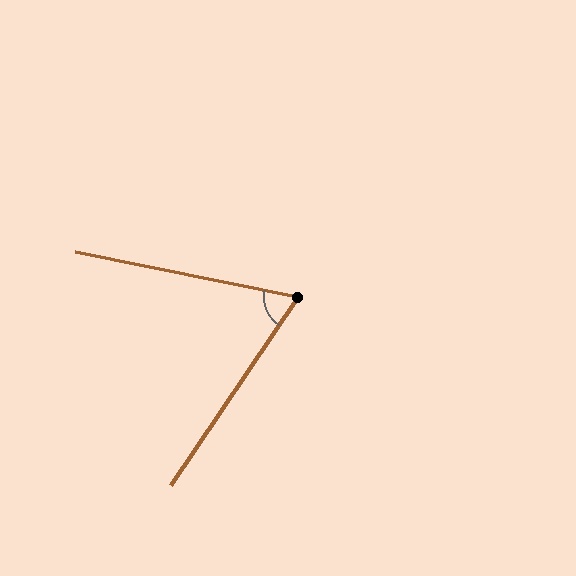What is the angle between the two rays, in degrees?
Approximately 67 degrees.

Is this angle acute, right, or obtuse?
It is acute.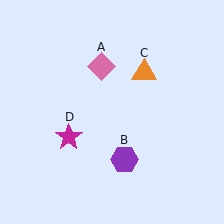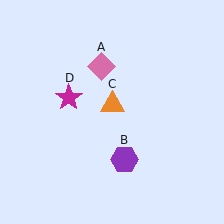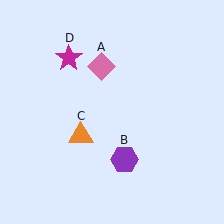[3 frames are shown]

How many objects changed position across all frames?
2 objects changed position: orange triangle (object C), magenta star (object D).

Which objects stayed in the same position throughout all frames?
Pink diamond (object A) and purple hexagon (object B) remained stationary.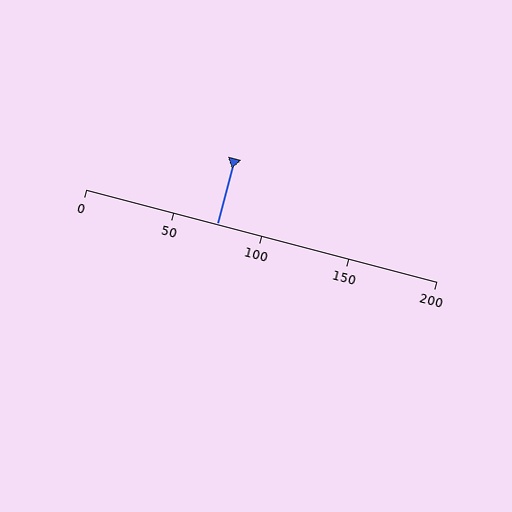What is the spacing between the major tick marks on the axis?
The major ticks are spaced 50 apart.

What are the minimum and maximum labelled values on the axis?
The axis runs from 0 to 200.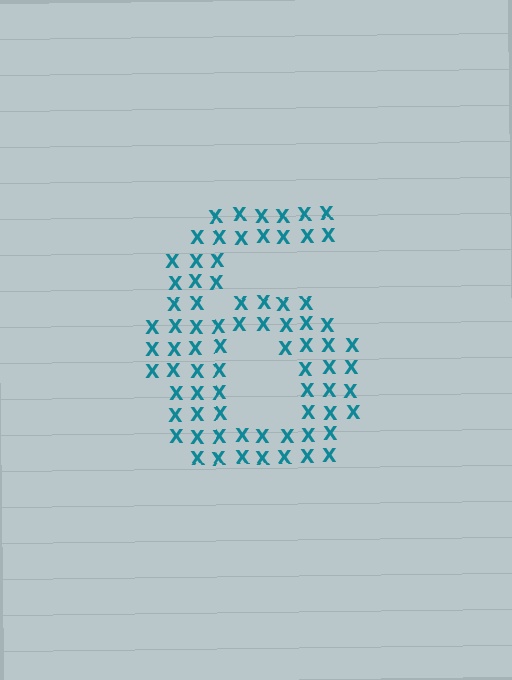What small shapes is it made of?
It is made of small letter X's.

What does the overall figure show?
The overall figure shows the digit 6.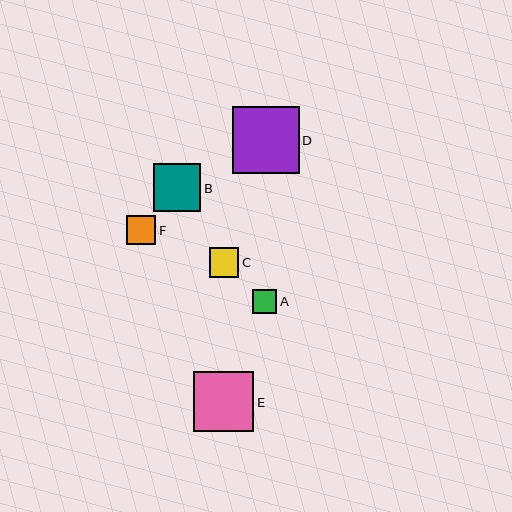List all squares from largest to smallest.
From largest to smallest: D, E, B, C, F, A.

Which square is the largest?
Square D is the largest with a size of approximately 67 pixels.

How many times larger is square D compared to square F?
Square D is approximately 2.3 times the size of square F.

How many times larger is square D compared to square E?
Square D is approximately 1.1 times the size of square E.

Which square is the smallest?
Square A is the smallest with a size of approximately 25 pixels.